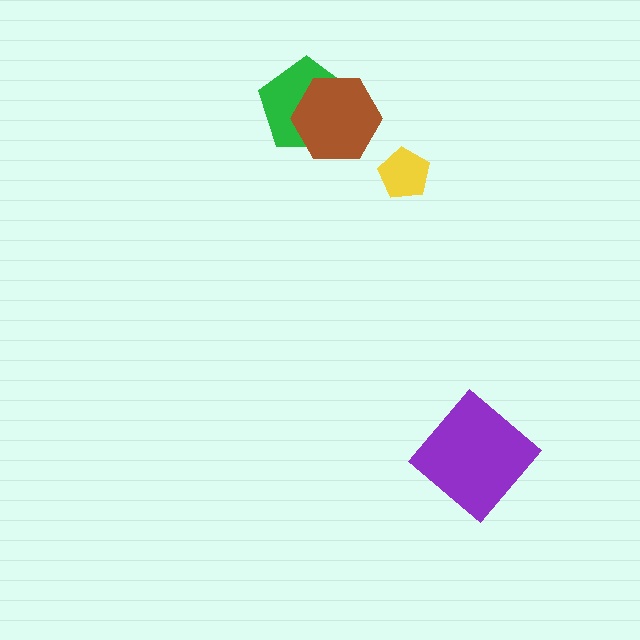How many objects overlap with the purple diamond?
0 objects overlap with the purple diamond.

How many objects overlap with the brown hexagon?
1 object overlaps with the brown hexagon.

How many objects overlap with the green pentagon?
1 object overlaps with the green pentagon.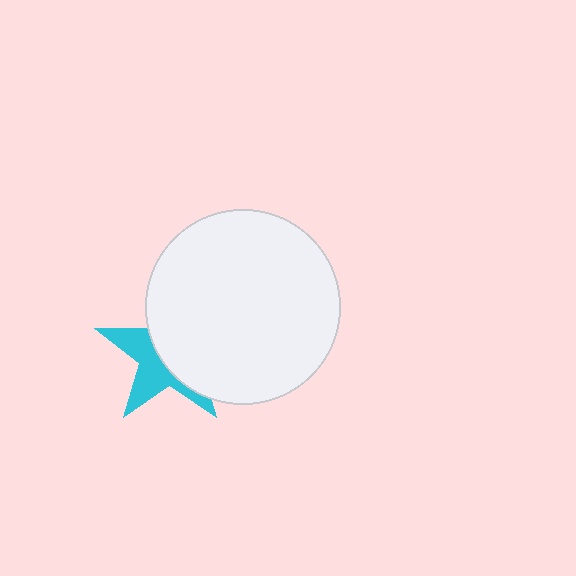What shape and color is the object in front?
The object in front is a white circle.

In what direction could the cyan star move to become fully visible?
The cyan star could move left. That would shift it out from behind the white circle entirely.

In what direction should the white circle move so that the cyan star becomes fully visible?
The white circle should move right. That is the shortest direction to clear the overlap and leave the cyan star fully visible.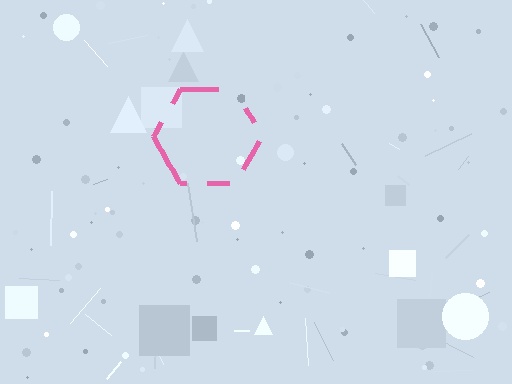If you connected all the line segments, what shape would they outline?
They would outline a hexagon.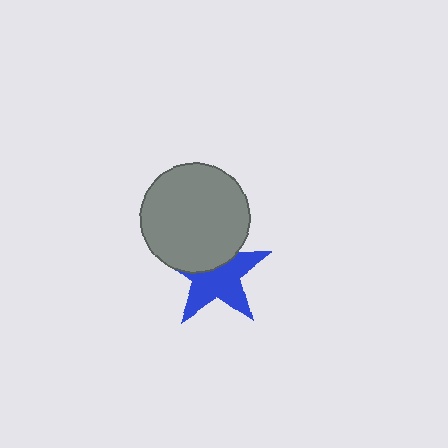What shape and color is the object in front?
The object in front is a gray circle.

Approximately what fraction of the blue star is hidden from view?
Roughly 38% of the blue star is hidden behind the gray circle.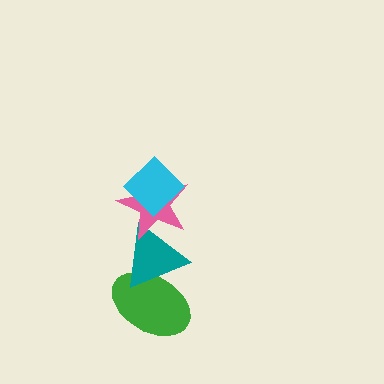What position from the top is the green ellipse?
The green ellipse is 4th from the top.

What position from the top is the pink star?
The pink star is 2nd from the top.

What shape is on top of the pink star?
The cyan diamond is on top of the pink star.